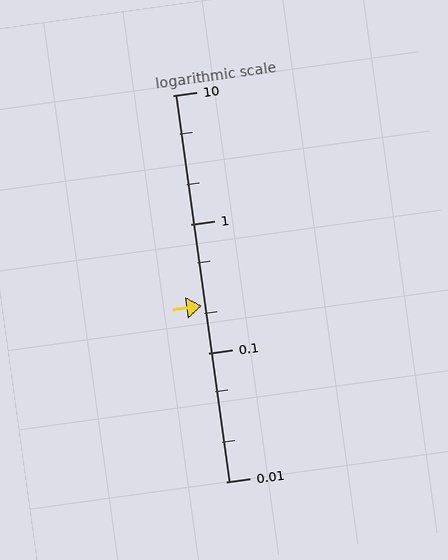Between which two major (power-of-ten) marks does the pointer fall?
The pointer is between 0.1 and 1.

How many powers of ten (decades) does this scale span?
The scale spans 3 decades, from 0.01 to 10.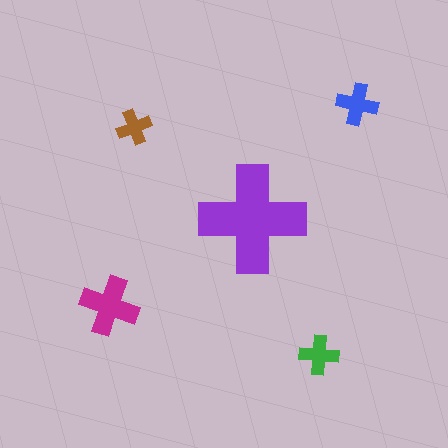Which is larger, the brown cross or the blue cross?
The blue one.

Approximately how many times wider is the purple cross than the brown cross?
About 3 times wider.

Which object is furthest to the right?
The blue cross is rightmost.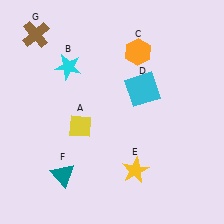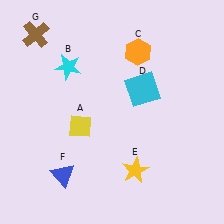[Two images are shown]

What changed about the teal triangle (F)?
In Image 1, F is teal. In Image 2, it changed to blue.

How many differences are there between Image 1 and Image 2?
There is 1 difference between the two images.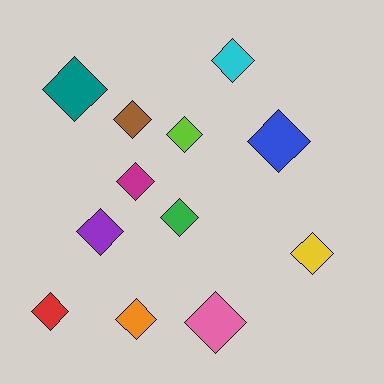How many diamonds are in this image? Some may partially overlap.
There are 12 diamonds.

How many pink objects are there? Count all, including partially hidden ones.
There is 1 pink object.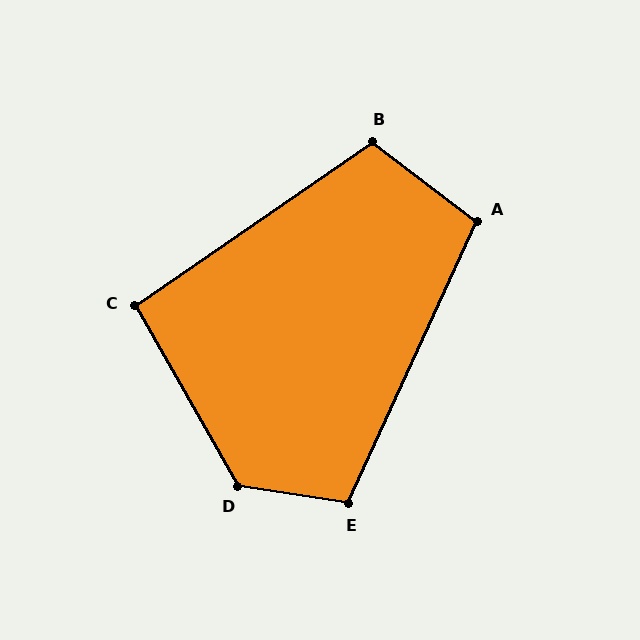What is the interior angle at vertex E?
Approximately 106 degrees (obtuse).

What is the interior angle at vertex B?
Approximately 108 degrees (obtuse).